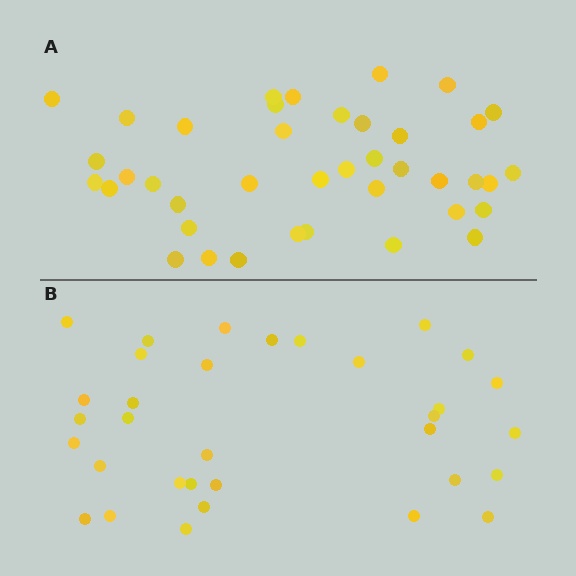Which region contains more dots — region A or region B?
Region A (the top region) has more dots.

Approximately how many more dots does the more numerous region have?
Region A has roughly 8 or so more dots than region B.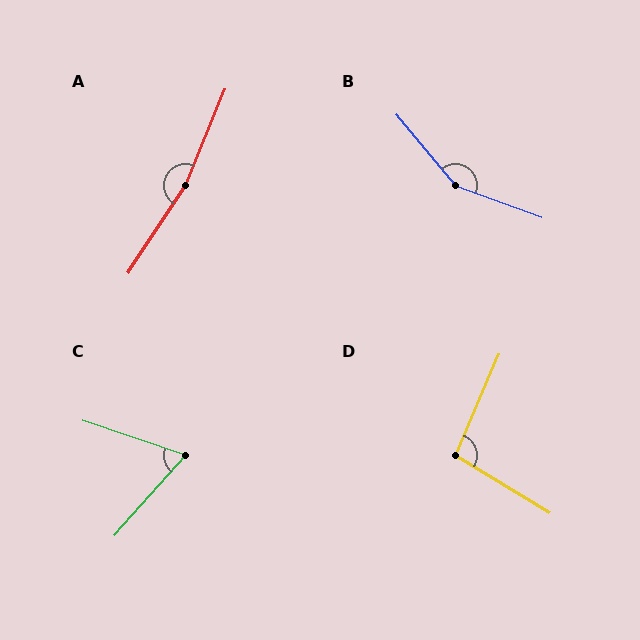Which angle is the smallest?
C, at approximately 67 degrees.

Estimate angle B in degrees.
Approximately 150 degrees.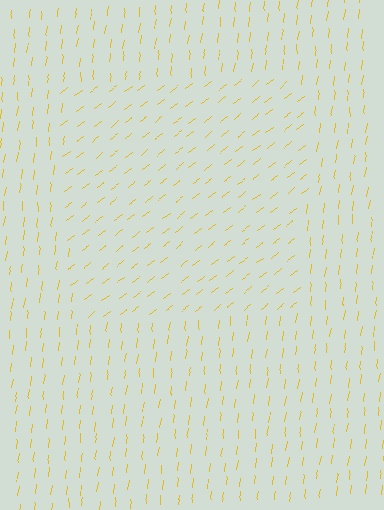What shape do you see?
I see a rectangle.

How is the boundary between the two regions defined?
The boundary is defined purely by a change in line orientation (approximately 45 degrees difference). All lines are the same color and thickness.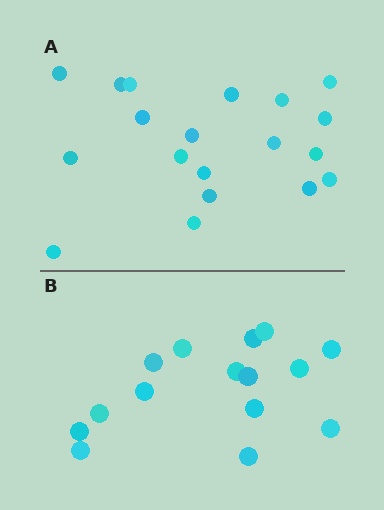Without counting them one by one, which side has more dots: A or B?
Region A (the top region) has more dots.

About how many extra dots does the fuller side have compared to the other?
Region A has about 4 more dots than region B.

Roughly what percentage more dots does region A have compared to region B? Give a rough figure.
About 25% more.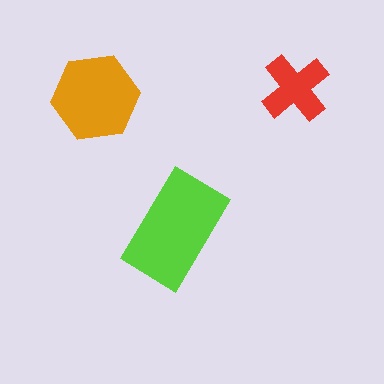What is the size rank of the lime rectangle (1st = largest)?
1st.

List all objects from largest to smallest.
The lime rectangle, the orange hexagon, the red cross.